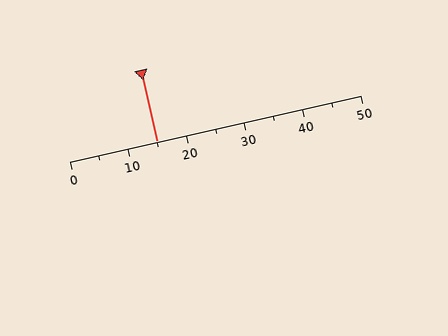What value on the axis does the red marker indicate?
The marker indicates approximately 15.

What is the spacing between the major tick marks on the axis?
The major ticks are spaced 10 apart.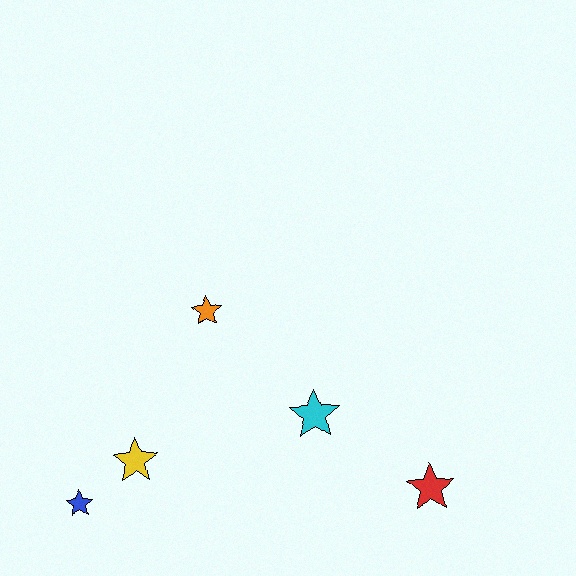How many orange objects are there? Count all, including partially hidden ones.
There is 1 orange object.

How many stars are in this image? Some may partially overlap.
There are 5 stars.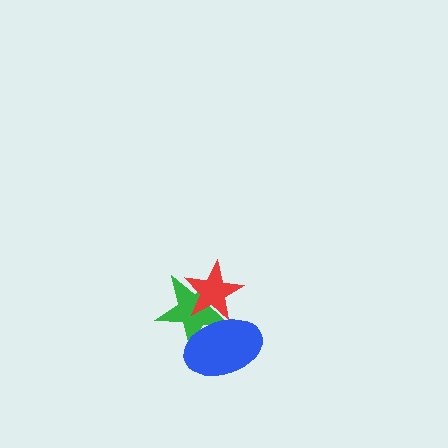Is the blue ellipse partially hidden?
Yes, it is partially covered by another shape.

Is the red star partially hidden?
No, no other shape covers it.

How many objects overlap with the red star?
2 objects overlap with the red star.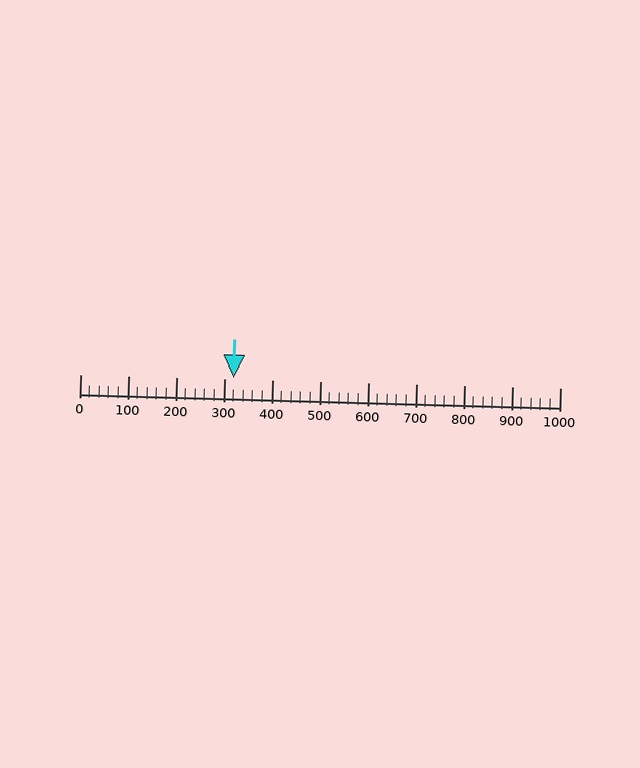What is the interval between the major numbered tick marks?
The major tick marks are spaced 100 units apart.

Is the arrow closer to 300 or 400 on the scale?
The arrow is closer to 300.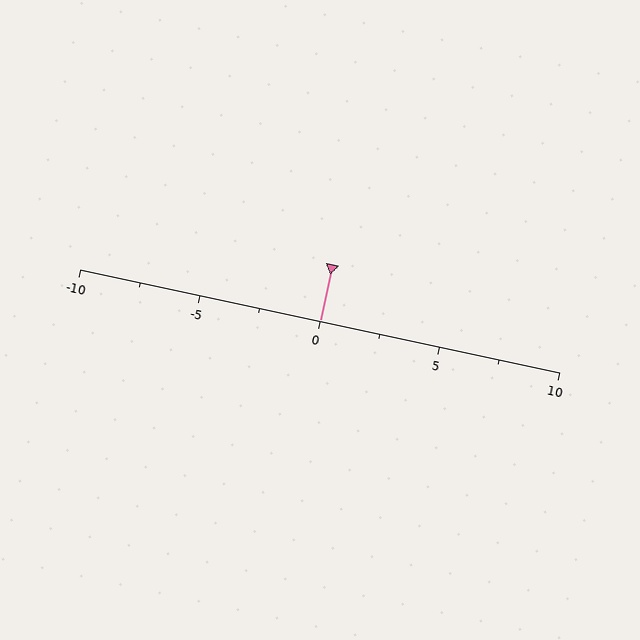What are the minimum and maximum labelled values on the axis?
The axis runs from -10 to 10.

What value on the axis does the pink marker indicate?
The marker indicates approximately 0.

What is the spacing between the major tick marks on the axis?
The major ticks are spaced 5 apart.